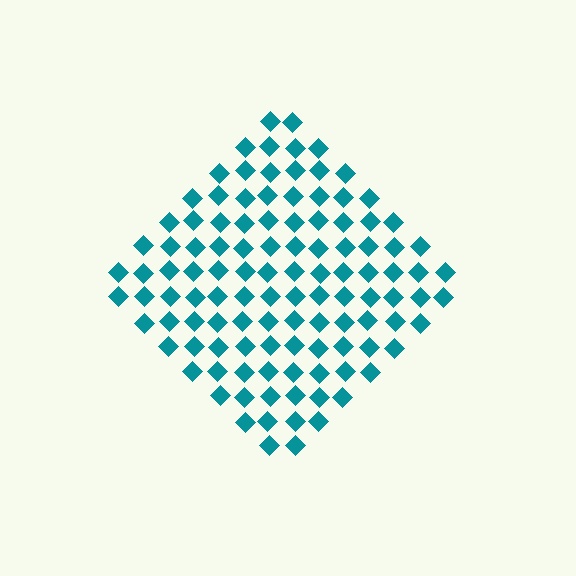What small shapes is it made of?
It is made of small diamonds.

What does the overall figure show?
The overall figure shows a diamond.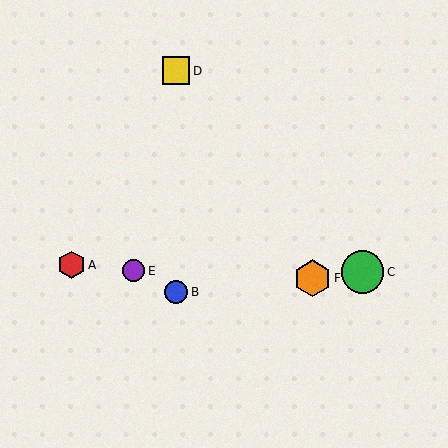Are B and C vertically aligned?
No, B is at x≈176 and C is at x≈362.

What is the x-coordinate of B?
Object B is at x≈176.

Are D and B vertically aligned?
Yes, both are at x≈176.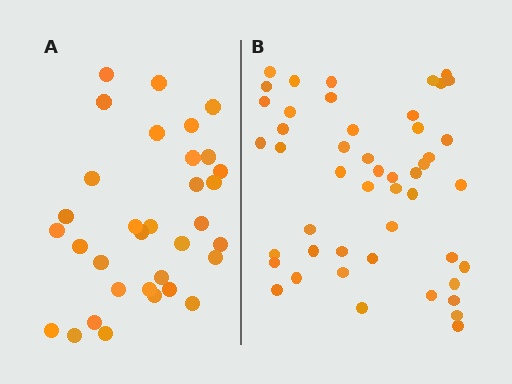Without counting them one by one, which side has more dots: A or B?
Region B (the right region) has more dots.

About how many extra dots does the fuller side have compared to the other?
Region B has approximately 15 more dots than region A.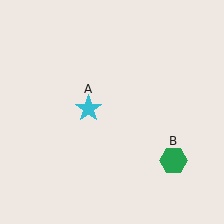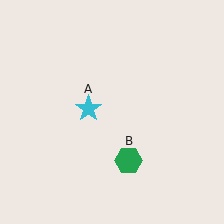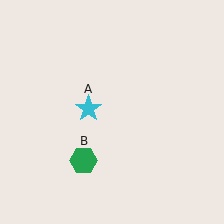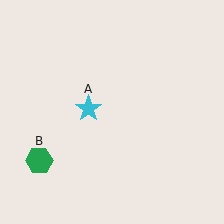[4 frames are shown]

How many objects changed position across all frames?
1 object changed position: green hexagon (object B).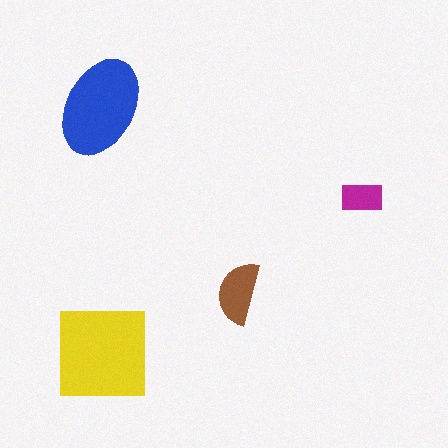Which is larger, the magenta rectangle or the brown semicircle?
The brown semicircle.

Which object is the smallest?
The magenta rectangle.